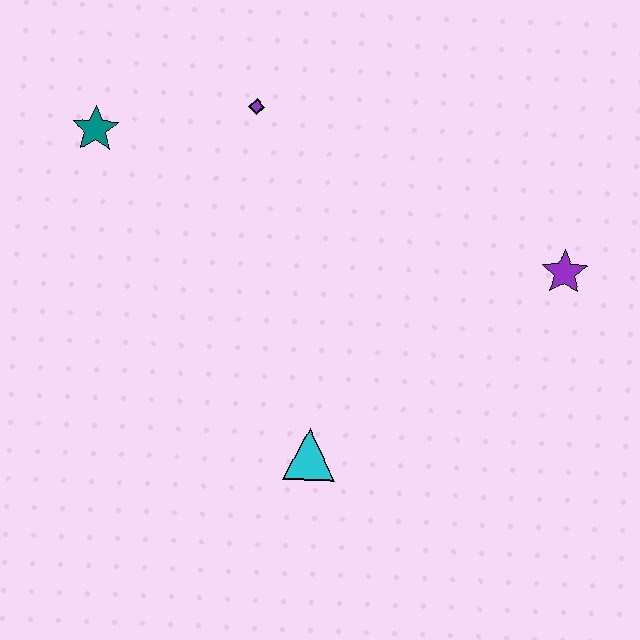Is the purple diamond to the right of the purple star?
No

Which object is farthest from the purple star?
The teal star is farthest from the purple star.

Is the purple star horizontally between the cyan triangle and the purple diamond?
No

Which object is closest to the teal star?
The purple diamond is closest to the teal star.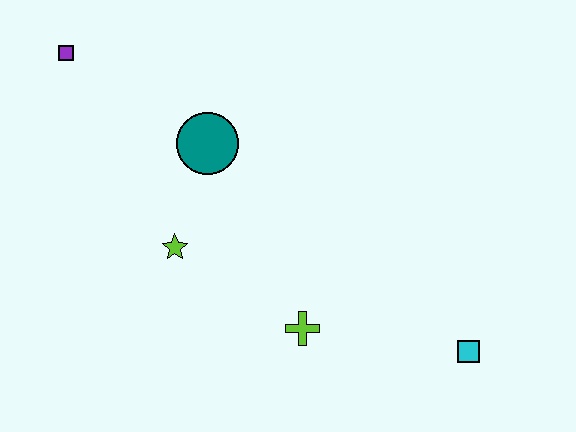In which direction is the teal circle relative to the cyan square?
The teal circle is to the left of the cyan square.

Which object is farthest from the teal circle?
The cyan square is farthest from the teal circle.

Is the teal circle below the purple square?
Yes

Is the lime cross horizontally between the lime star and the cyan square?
Yes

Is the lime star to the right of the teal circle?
No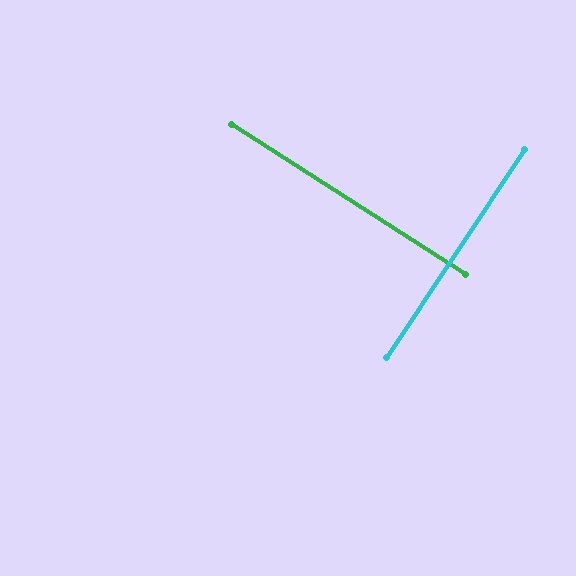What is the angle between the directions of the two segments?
Approximately 89 degrees.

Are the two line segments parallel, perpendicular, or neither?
Perpendicular — they meet at approximately 89°.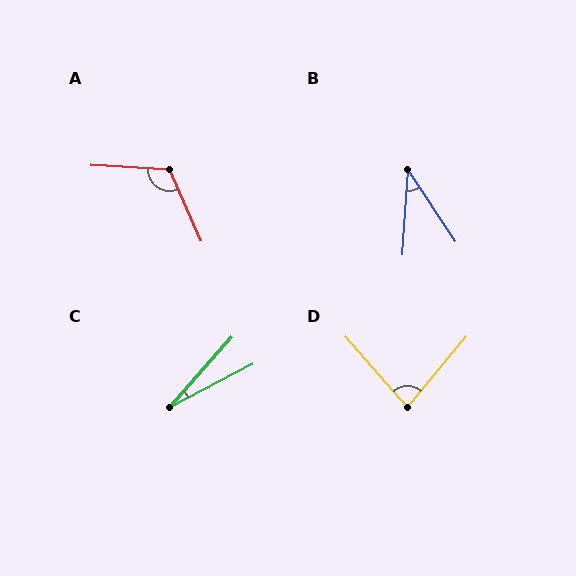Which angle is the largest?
A, at approximately 116 degrees.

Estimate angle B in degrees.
Approximately 38 degrees.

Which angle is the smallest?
C, at approximately 21 degrees.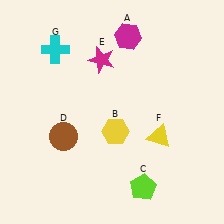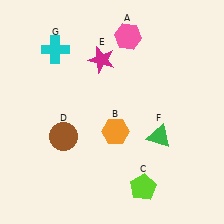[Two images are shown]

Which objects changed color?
A changed from magenta to pink. B changed from yellow to orange. F changed from yellow to green.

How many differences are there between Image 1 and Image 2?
There are 3 differences between the two images.